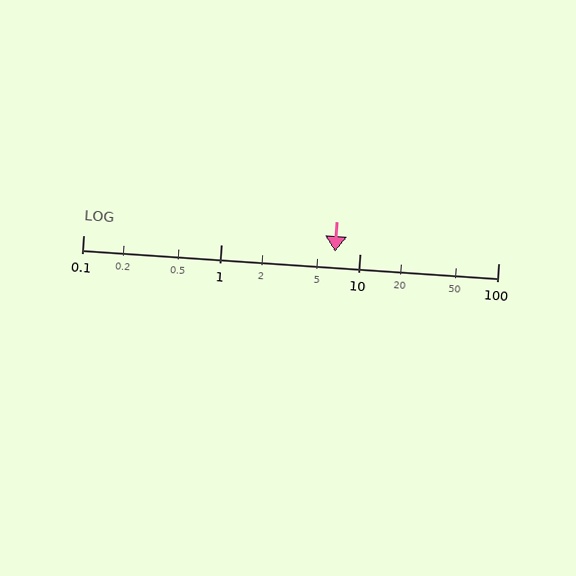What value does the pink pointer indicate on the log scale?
The pointer indicates approximately 6.6.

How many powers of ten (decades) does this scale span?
The scale spans 3 decades, from 0.1 to 100.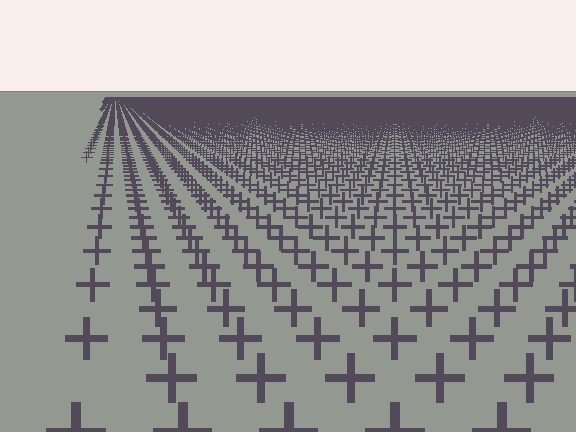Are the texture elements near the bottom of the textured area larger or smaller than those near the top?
Larger. Near the bottom, elements are closer to the viewer and appear at a bigger on-screen size.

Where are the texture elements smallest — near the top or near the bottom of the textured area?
Near the top.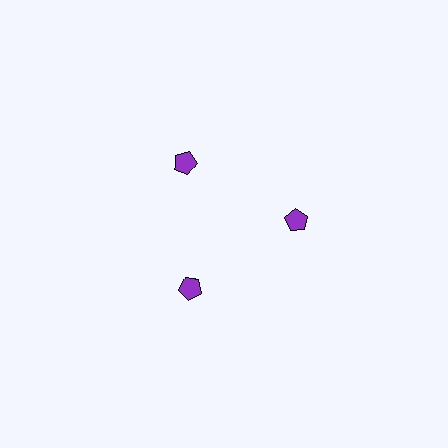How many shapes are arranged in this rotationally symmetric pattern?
There are 3 shapes, arranged in 3 groups of 1.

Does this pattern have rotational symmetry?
Yes, this pattern has 3-fold rotational symmetry. It looks the same after rotating 120 degrees around the center.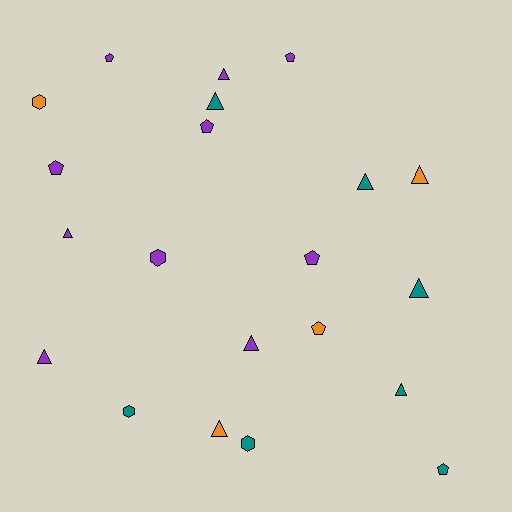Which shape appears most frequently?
Triangle, with 10 objects.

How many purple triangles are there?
There are 4 purple triangles.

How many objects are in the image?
There are 21 objects.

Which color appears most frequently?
Purple, with 10 objects.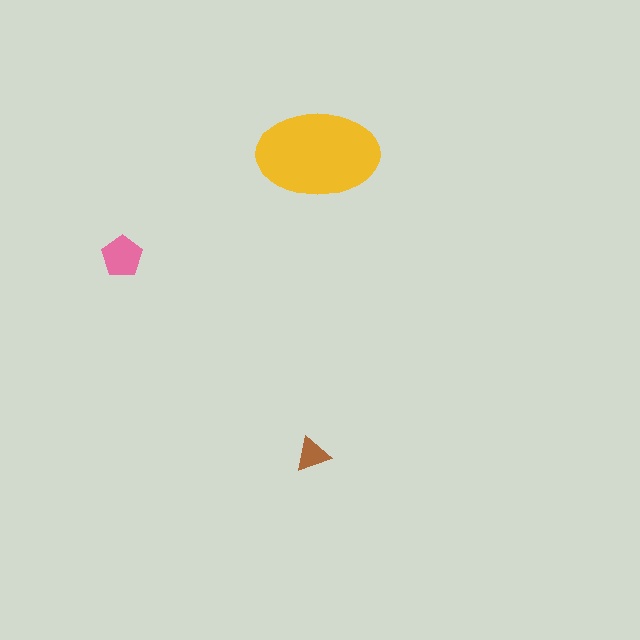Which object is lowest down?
The brown triangle is bottommost.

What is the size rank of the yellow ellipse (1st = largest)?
1st.